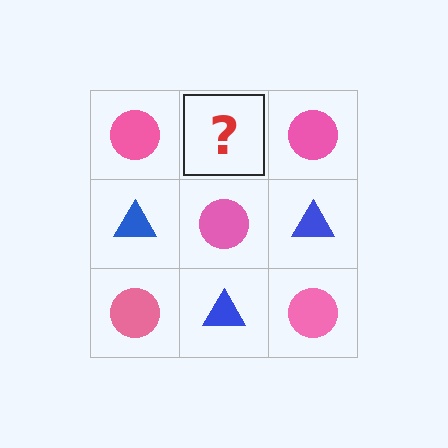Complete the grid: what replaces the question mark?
The question mark should be replaced with a blue triangle.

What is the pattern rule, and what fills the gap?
The rule is that it alternates pink circle and blue triangle in a checkerboard pattern. The gap should be filled with a blue triangle.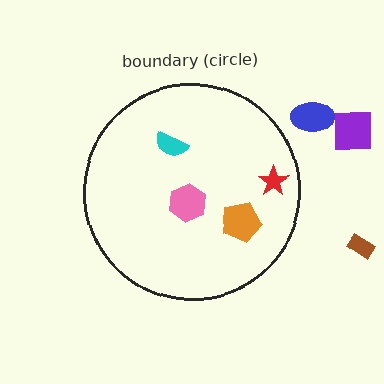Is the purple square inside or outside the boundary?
Outside.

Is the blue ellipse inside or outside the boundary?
Outside.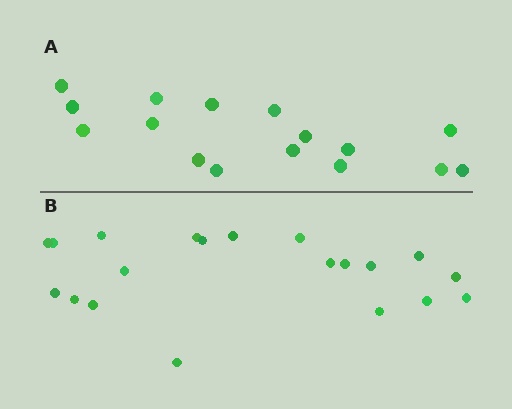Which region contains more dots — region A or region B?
Region B (the bottom region) has more dots.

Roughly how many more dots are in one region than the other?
Region B has about 4 more dots than region A.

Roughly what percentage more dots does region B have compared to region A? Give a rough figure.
About 25% more.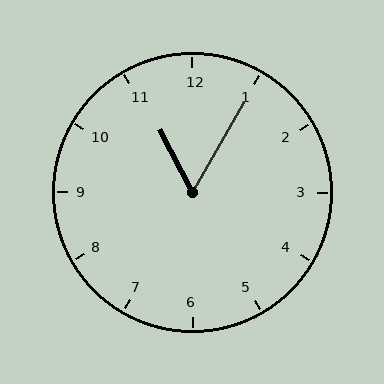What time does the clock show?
11:05.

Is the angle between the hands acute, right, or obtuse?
It is acute.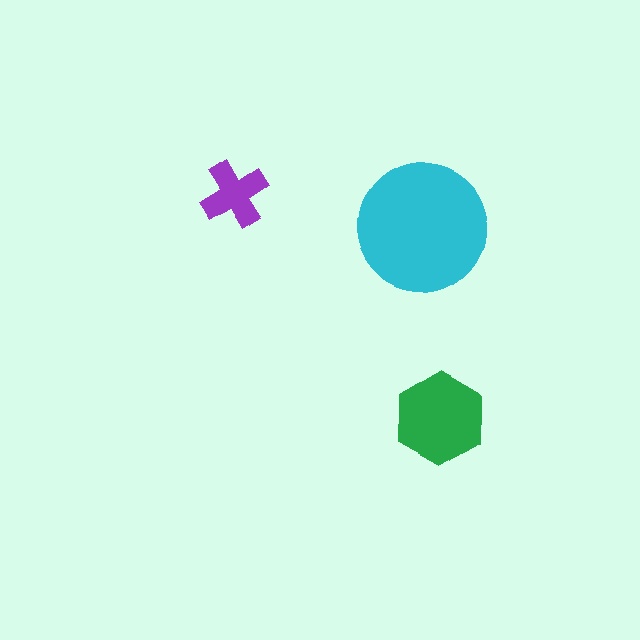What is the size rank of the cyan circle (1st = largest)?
1st.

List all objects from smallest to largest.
The purple cross, the green hexagon, the cyan circle.